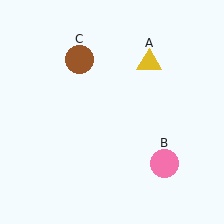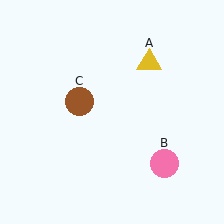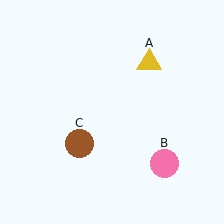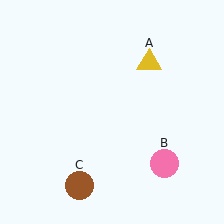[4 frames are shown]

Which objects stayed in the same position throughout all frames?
Yellow triangle (object A) and pink circle (object B) remained stationary.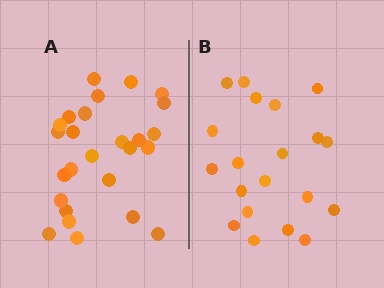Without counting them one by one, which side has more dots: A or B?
Region A (the left region) has more dots.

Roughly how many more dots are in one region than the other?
Region A has about 6 more dots than region B.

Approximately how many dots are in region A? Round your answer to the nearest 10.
About 30 dots. (The exact count is 26, which rounds to 30.)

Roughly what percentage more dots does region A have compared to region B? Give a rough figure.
About 30% more.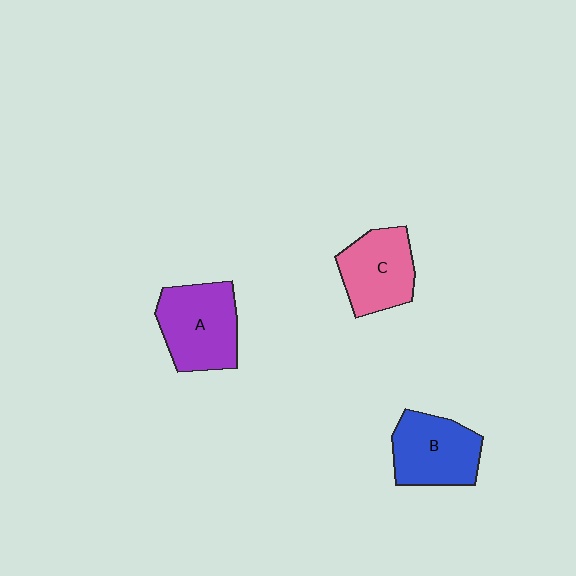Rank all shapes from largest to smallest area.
From largest to smallest: A (purple), B (blue), C (pink).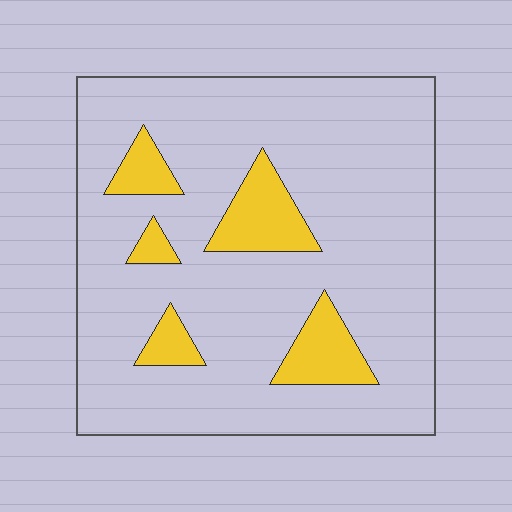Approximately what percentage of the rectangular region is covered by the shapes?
Approximately 15%.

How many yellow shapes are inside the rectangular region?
5.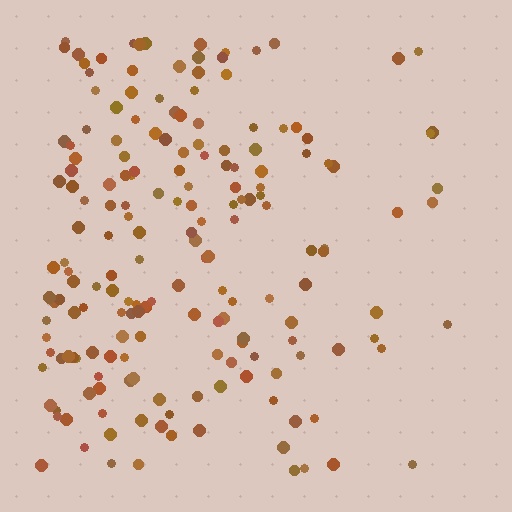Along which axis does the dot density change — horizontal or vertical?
Horizontal.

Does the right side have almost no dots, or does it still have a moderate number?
Still a moderate number, just noticeably fewer than the left.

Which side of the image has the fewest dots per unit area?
The right.